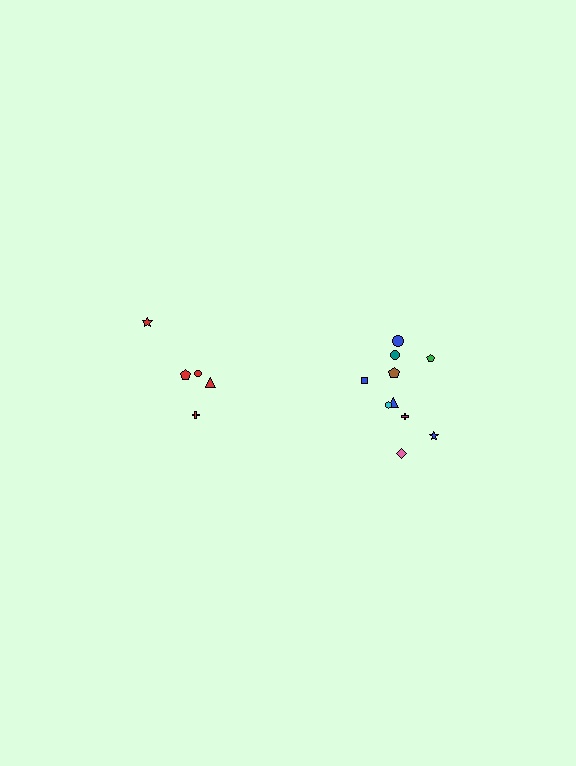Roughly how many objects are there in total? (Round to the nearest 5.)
Roughly 15 objects in total.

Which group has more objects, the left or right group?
The right group.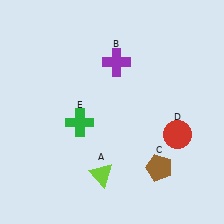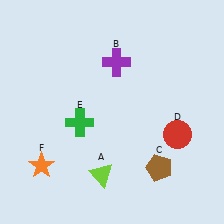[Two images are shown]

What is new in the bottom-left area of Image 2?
An orange star (F) was added in the bottom-left area of Image 2.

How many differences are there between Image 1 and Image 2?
There is 1 difference between the two images.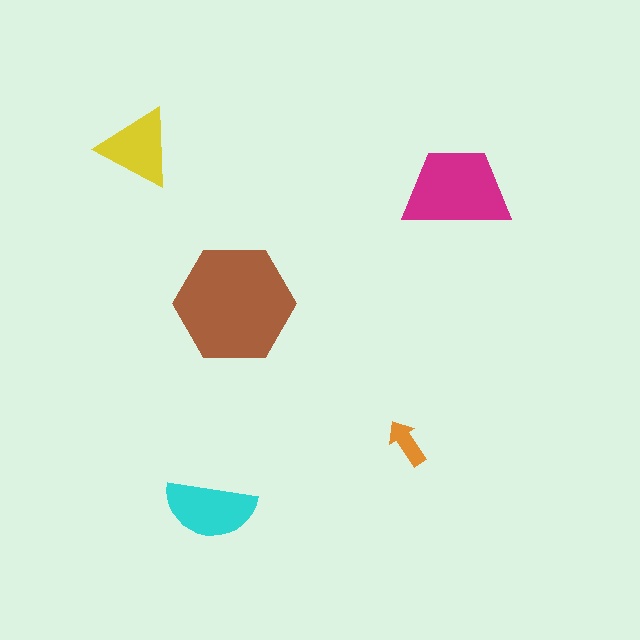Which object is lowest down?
The cyan semicircle is bottommost.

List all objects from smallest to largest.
The orange arrow, the yellow triangle, the cyan semicircle, the magenta trapezoid, the brown hexagon.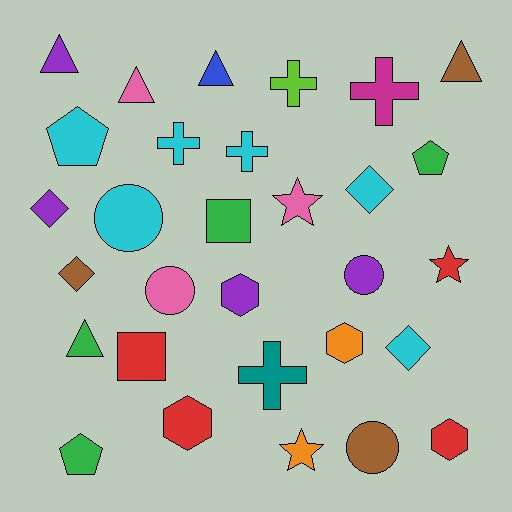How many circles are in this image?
There are 4 circles.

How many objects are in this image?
There are 30 objects.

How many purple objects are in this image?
There are 4 purple objects.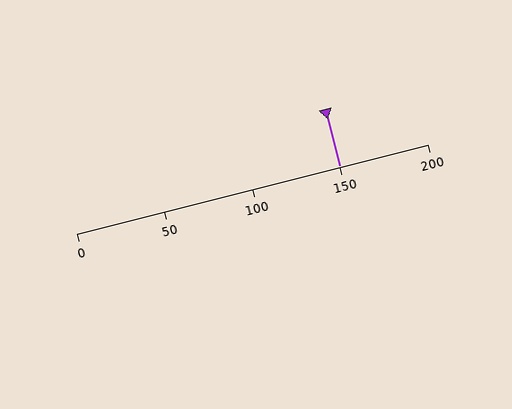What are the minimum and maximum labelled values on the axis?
The axis runs from 0 to 200.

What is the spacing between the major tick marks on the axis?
The major ticks are spaced 50 apart.